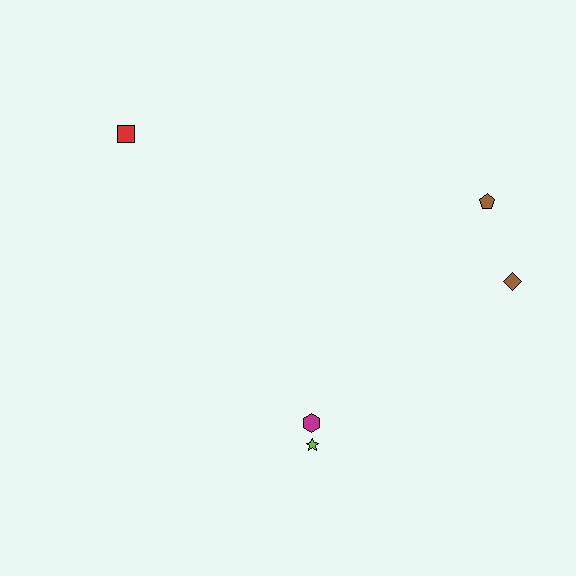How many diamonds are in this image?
There is 1 diamond.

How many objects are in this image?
There are 5 objects.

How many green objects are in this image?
There are no green objects.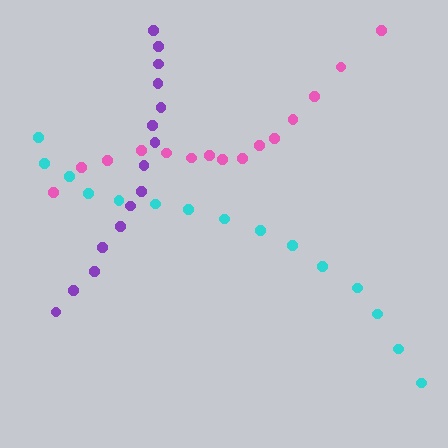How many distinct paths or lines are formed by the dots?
There are 3 distinct paths.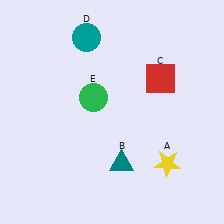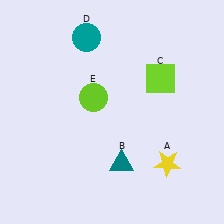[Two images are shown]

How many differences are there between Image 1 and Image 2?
There are 2 differences between the two images.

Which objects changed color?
C changed from red to lime. E changed from green to lime.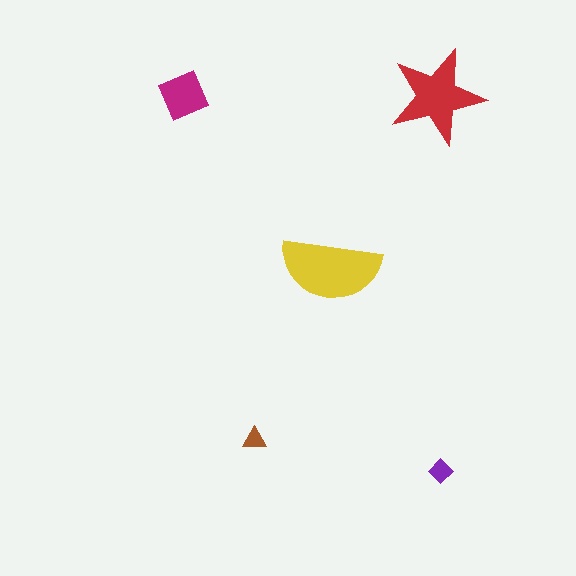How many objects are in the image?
There are 5 objects in the image.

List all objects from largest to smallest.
The yellow semicircle, the red star, the magenta square, the purple diamond, the brown triangle.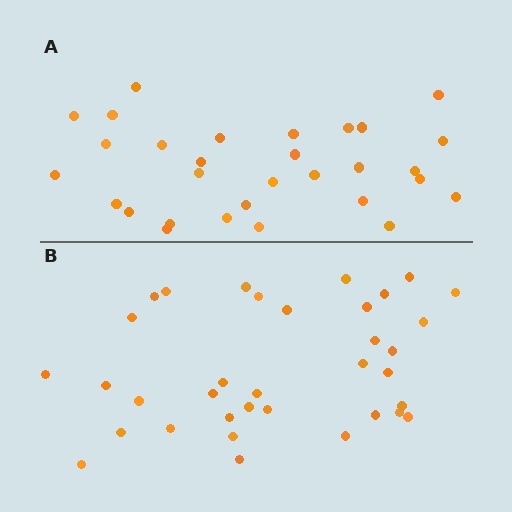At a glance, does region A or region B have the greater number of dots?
Region B (the bottom region) has more dots.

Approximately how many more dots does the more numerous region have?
Region B has about 5 more dots than region A.